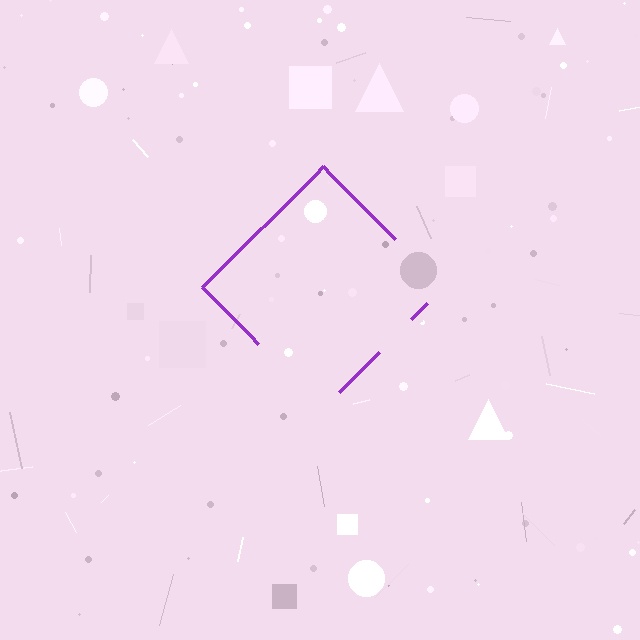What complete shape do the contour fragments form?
The contour fragments form a diamond.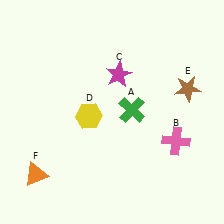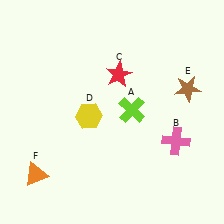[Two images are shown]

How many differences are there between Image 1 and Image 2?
There are 2 differences between the two images.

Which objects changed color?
A changed from green to lime. C changed from magenta to red.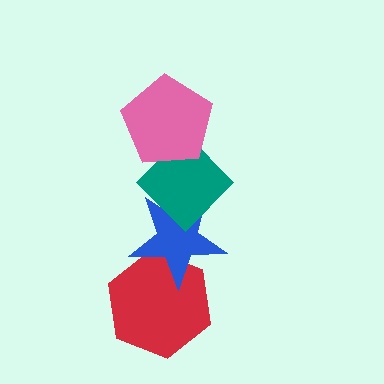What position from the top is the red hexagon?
The red hexagon is 4th from the top.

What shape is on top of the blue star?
The teal diamond is on top of the blue star.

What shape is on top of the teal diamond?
The pink pentagon is on top of the teal diamond.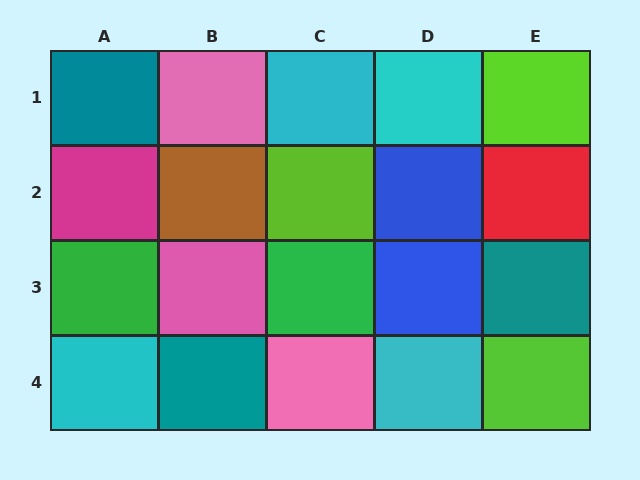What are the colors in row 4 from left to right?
Cyan, teal, pink, cyan, lime.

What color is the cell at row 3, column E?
Teal.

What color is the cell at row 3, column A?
Green.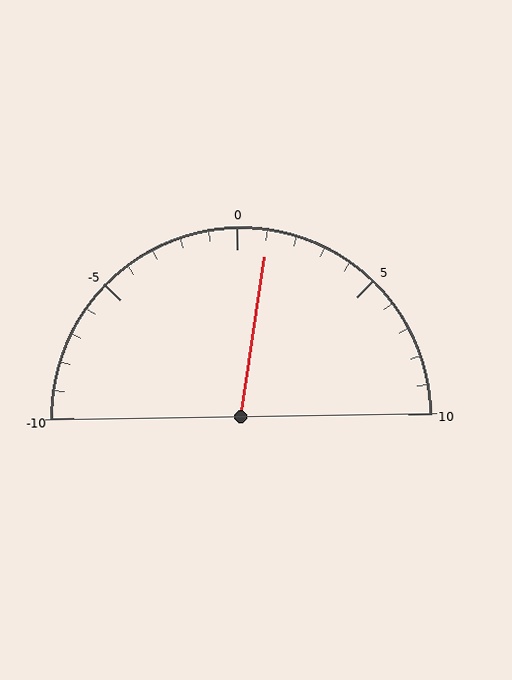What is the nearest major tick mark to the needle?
The nearest major tick mark is 0.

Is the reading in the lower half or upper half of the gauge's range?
The reading is in the upper half of the range (-10 to 10).